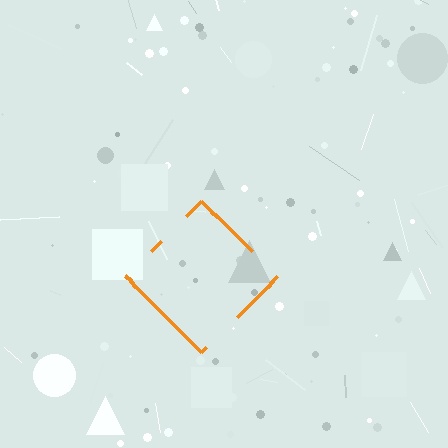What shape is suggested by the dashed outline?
The dashed outline suggests a diamond.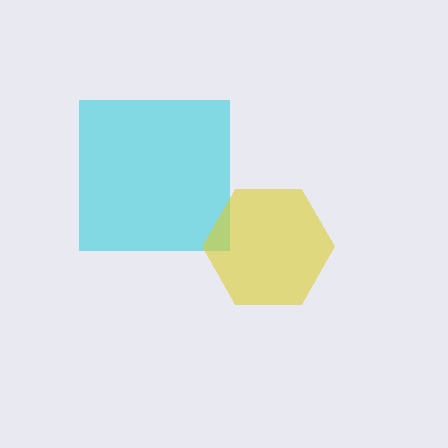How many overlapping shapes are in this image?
There are 2 overlapping shapes in the image.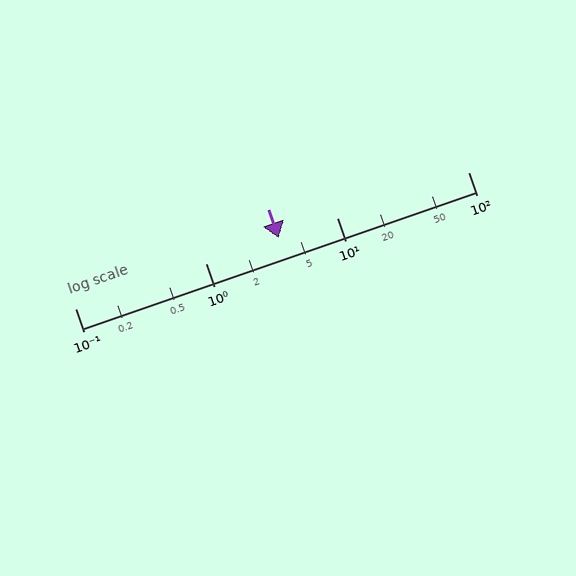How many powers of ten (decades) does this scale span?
The scale spans 3 decades, from 0.1 to 100.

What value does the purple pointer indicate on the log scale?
The pointer indicates approximately 3.6.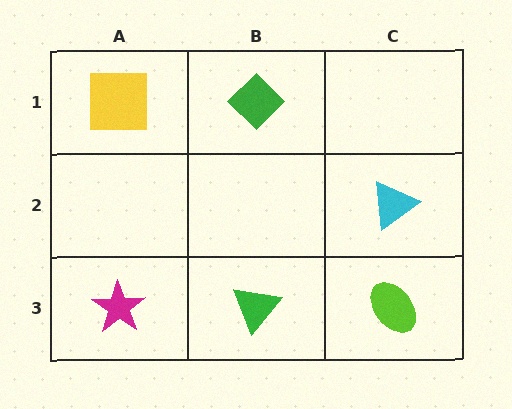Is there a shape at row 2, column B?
No, that cell is empty.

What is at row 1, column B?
A green diamond.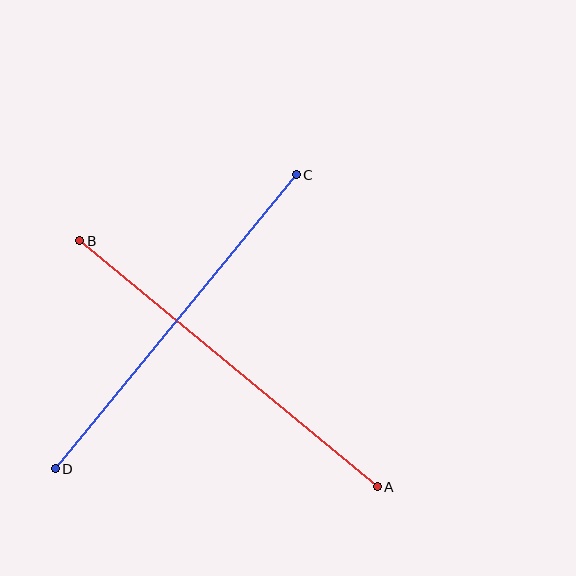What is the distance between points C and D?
The distance is approximately 380 pixels.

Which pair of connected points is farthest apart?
Points A and B are farthest apart.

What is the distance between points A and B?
The distance is approximately 386 pixels.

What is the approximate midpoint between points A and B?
The midpoint is at approximately (228, 364) pixels.